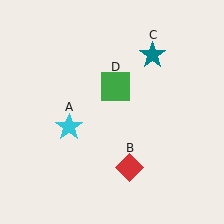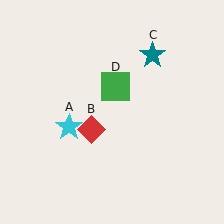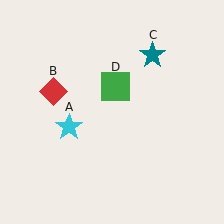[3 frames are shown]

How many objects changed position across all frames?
1 object changed position: red diamond (object B).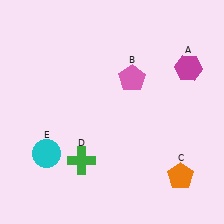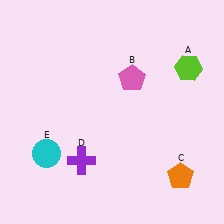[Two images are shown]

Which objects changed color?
A changed from magenta to lime. D changed from green to purple.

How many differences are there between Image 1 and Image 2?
There are 2 differences between the two images.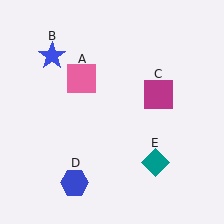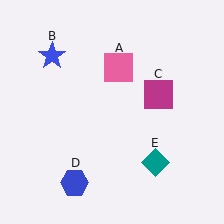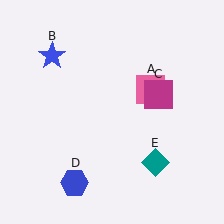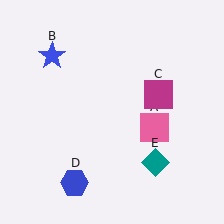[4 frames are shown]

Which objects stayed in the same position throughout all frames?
Blue star (object B) and magenta square (object C) and blue hexagon (object D) and teal diamond (object E) remained stationary.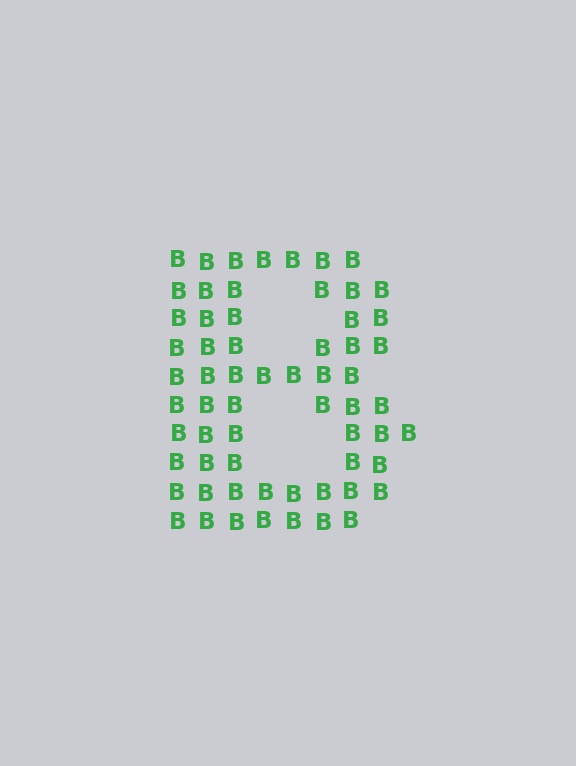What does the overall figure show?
The overall figure shows the letter B.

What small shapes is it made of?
It is made of small letter B's.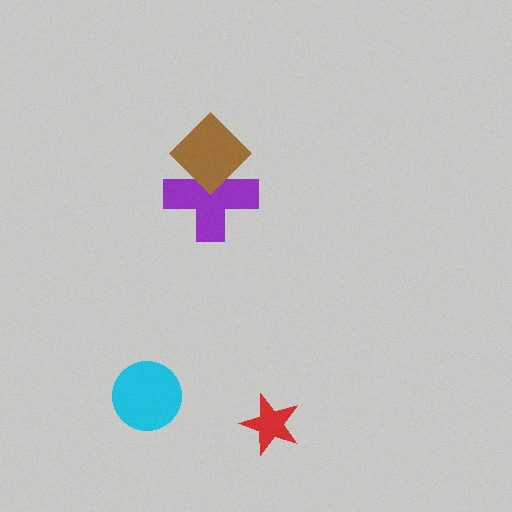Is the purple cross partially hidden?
Yes, it is partially covered by another shape.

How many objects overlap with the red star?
0 objects overlap with the red star.